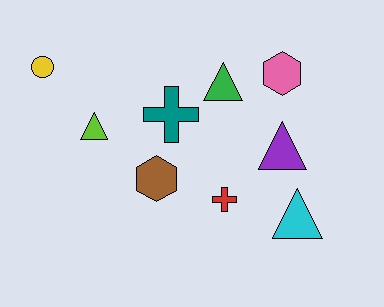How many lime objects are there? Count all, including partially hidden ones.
There is 1 lime object.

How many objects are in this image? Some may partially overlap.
There are 9 objects.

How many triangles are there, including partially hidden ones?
There are 4 triangles.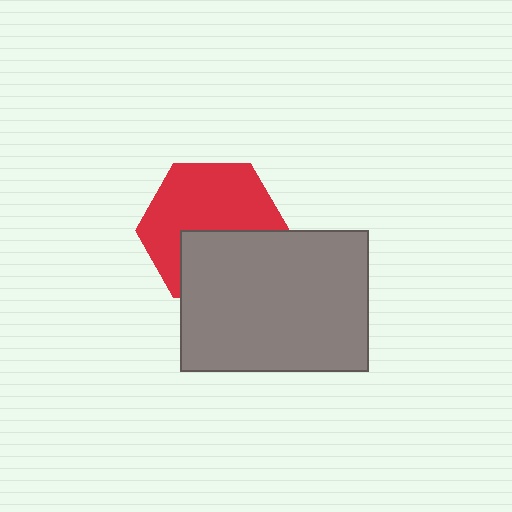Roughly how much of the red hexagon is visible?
About half of it is visible (roughly 60%).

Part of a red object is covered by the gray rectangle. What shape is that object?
It is a hexagon.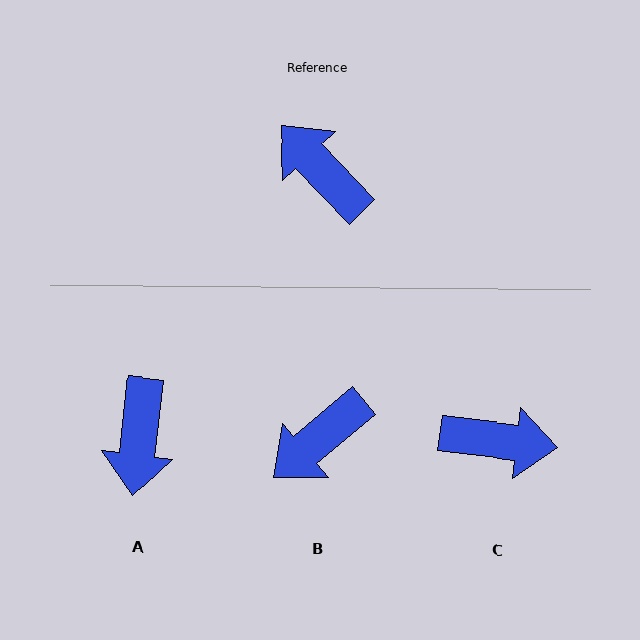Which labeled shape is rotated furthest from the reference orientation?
C, about 140 degrees away.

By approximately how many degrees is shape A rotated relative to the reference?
Approximately 130 degrees counter-clockwise.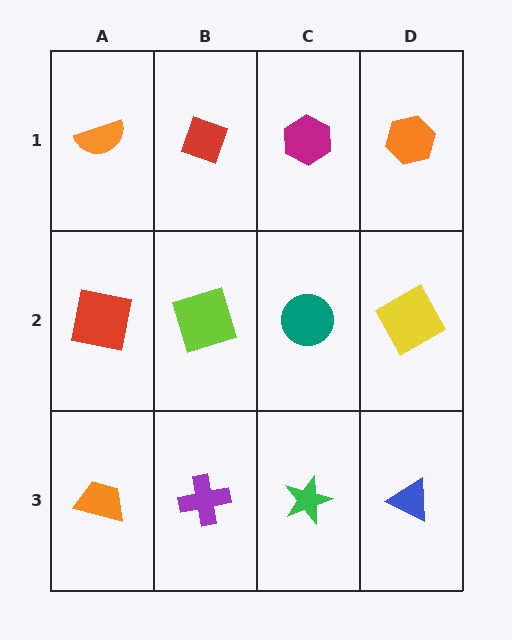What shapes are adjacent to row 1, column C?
A teal circle (row 2, column C), a red diamond (row 1, column B), an orange hexagon (row 1, column D).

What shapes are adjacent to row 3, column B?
A lime square (row 2, column B), an orange trapezoid (row 3, column A), a green star (row 3, column C).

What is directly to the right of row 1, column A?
A red diamond.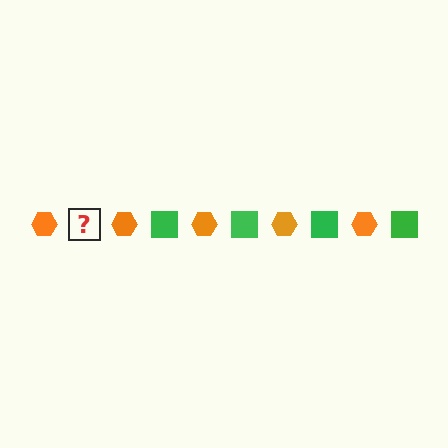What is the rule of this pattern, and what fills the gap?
The rule is that the pattern alternates between orange hexagon and green square. The gap should be filled with a green square.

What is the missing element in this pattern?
The missing element is a green square.